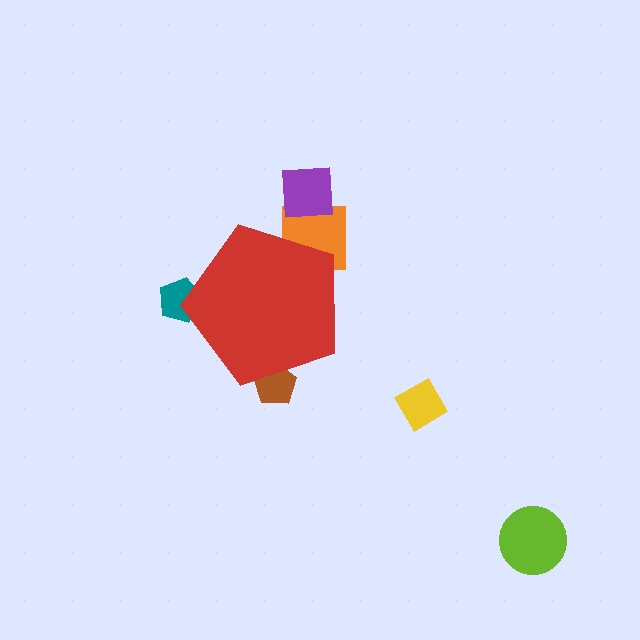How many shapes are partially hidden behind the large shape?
3 shapes are partially hidden.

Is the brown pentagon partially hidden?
Yes, the brown pentagon is partially hidden behind the red pentagon.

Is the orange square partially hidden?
Yes, the orange square is partially hidden behind the red pentagon.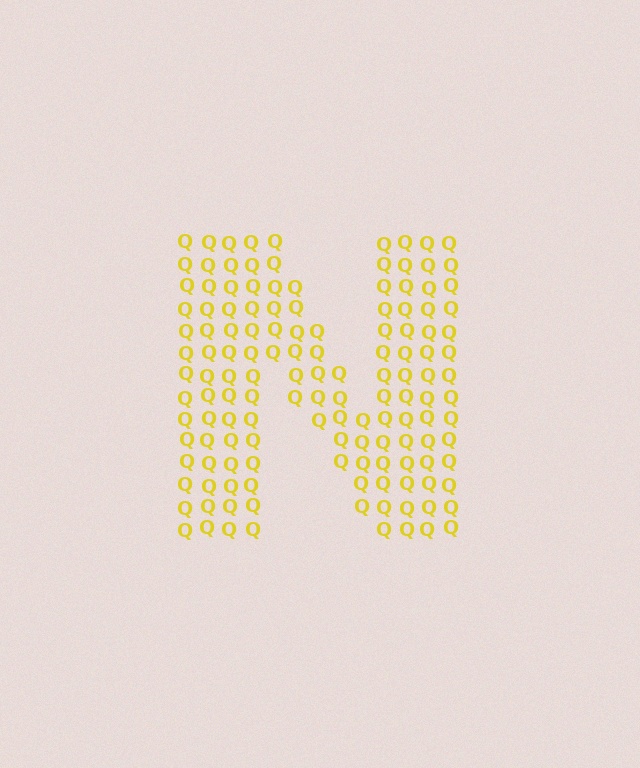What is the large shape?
The large shape is the letter N.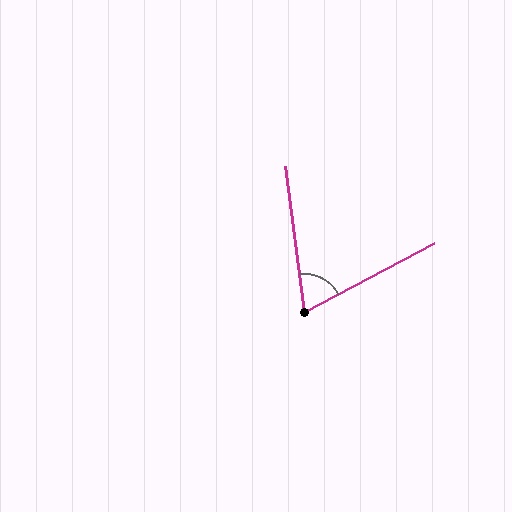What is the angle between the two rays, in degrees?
Approximately 69 degrees.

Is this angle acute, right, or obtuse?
It is acute.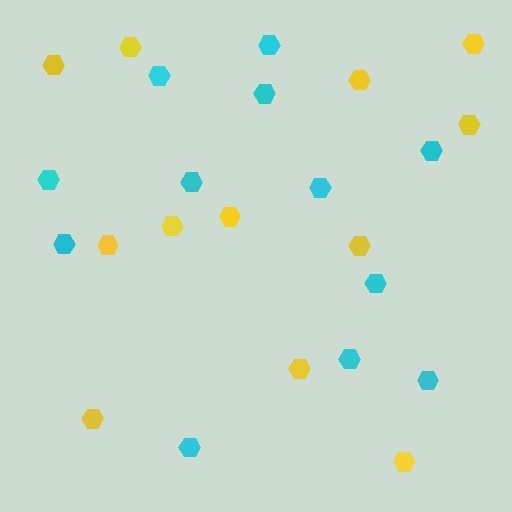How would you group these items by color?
There are 2 groups: one group of cyan hexagons (12) and one group of yellow hexagons (12).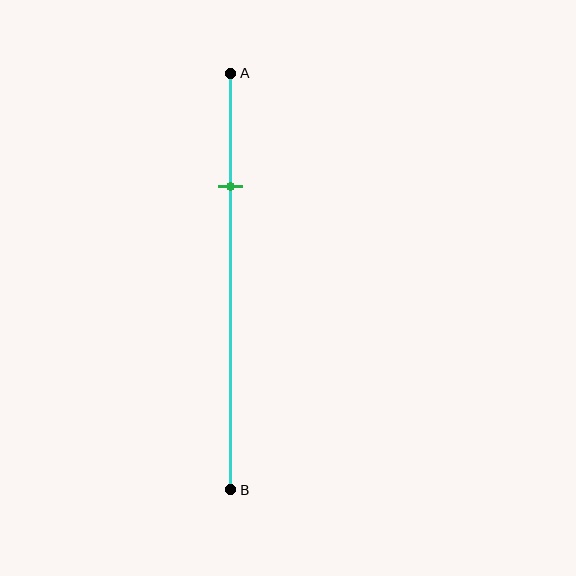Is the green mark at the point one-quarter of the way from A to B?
Yes, the mark is approximately at the one-quarter point.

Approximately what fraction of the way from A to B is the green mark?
The green mark is approximately 25% of the way from A to B.